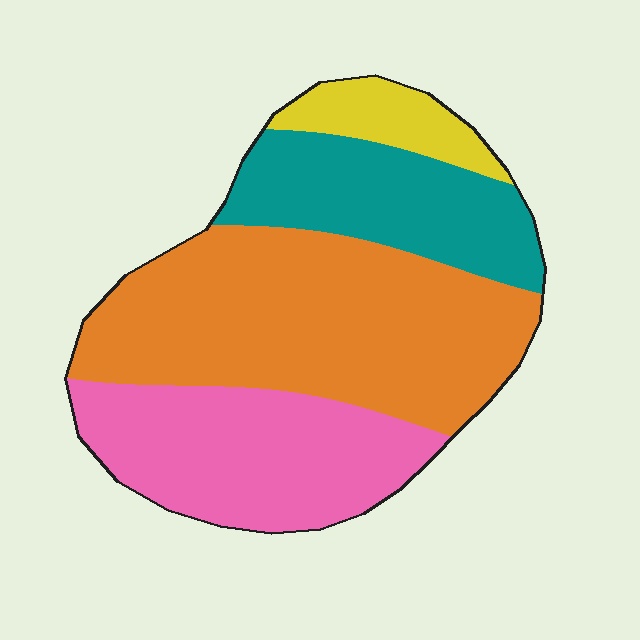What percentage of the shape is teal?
Teal covers roughly 20% of the shape.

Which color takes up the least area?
Yellow, at roughly 10%.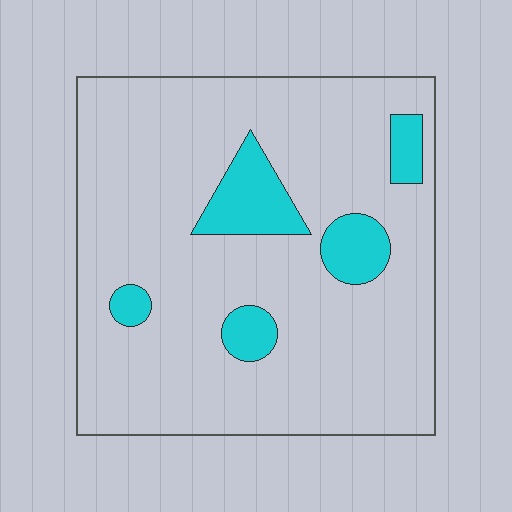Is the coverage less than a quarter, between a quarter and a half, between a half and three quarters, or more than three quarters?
Less than a quarter.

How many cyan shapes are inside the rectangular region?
5.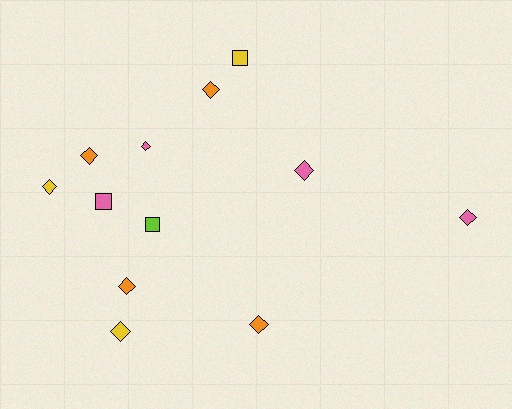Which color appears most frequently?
Pink, with 4 objects.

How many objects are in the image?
There are 12 objects.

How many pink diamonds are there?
There are 3 pink diamonds.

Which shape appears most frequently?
Diamond, with 9 objects.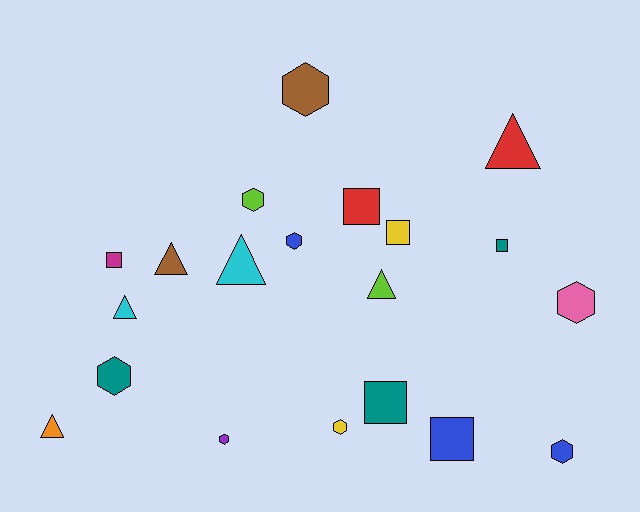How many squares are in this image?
There are 6 squares.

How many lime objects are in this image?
There are 2 lime objects.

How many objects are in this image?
There are 20 objects.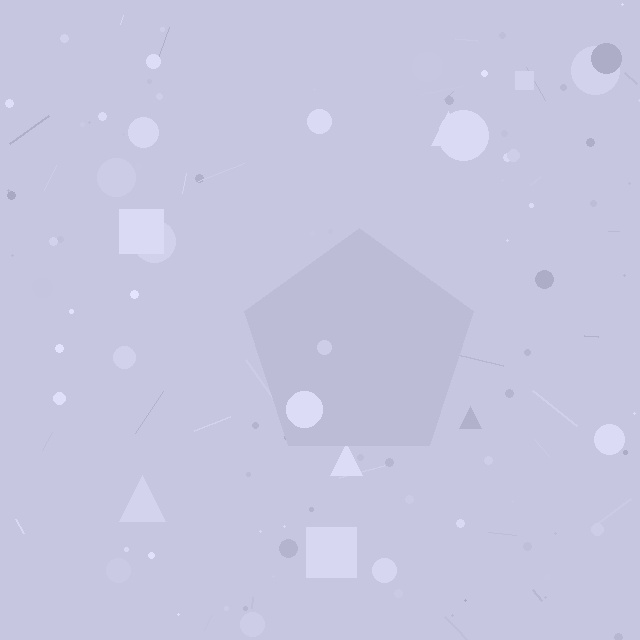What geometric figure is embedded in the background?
A pentagon is embedded in the background.